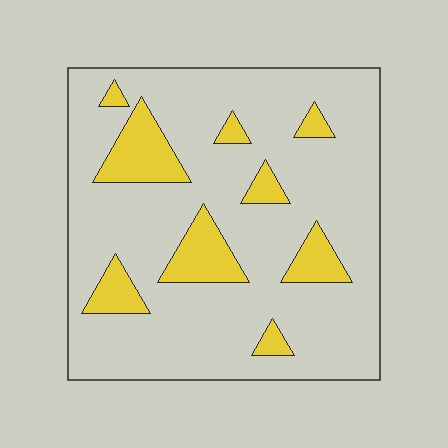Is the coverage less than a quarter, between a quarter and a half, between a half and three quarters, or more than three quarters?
Less than a quarter.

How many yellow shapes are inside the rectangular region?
9.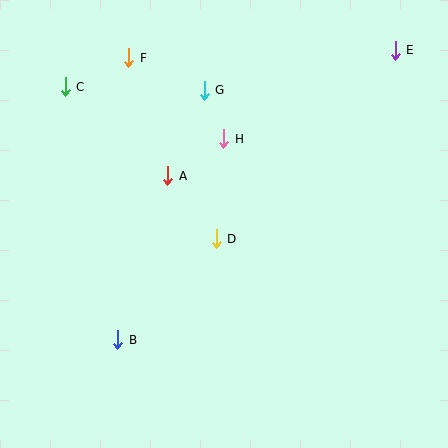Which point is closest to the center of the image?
Point D at (216, 239) is closest to the center.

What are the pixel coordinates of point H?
Point H is at (224, 139).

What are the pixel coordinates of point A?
Point A is at (168, 176).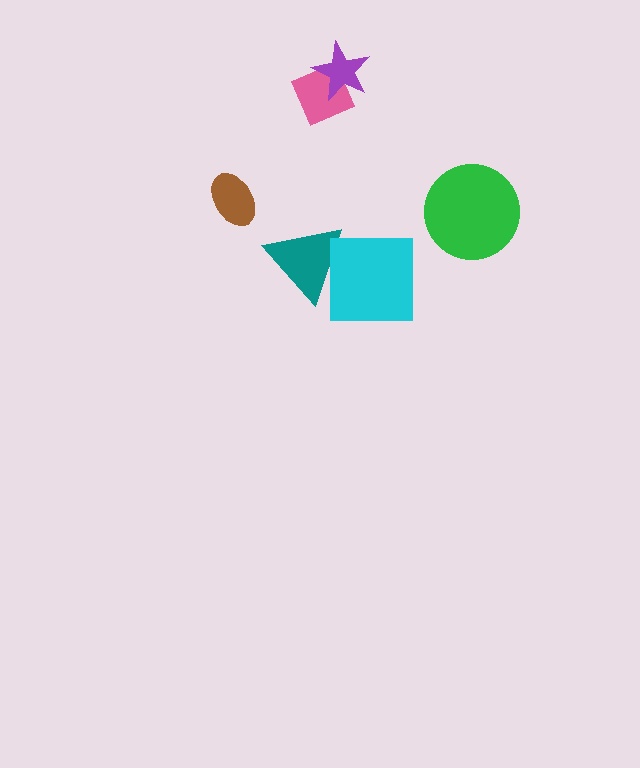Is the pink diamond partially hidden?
Yes, it is partially covered by another shape.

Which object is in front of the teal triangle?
The cyan square is in front of the teal triangle.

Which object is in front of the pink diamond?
The purple star is in front of the pink diamond.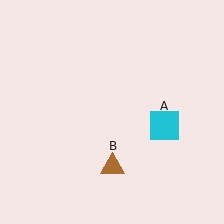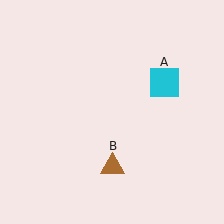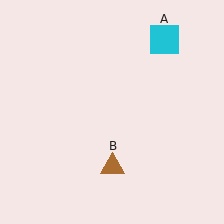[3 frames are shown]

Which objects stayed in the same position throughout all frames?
Brown triangle (object B) remained stationary.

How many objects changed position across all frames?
1 object changed position: cyan square (object A).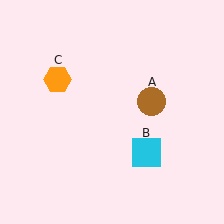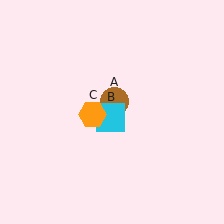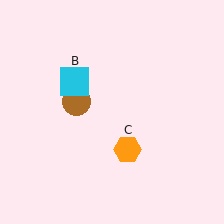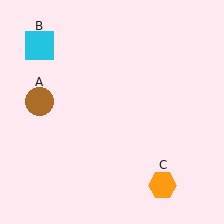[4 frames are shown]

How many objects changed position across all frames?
3 objects changed position: brown circle (object A), cyan square (object B), orange hexagon (object C).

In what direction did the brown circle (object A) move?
The brown circle (object A) moved left.